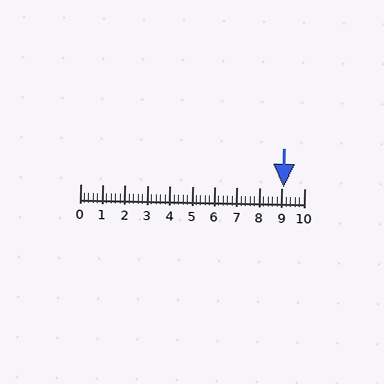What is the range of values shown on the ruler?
The ruler shows values from 0 to 10.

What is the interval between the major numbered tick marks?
The major tick marks are spaced 1 units apart.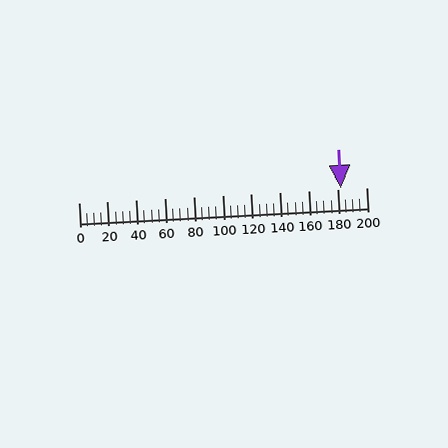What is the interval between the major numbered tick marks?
The major tick marks are spaced 20 units apart.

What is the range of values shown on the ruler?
The ruler shows values from 0 to 200.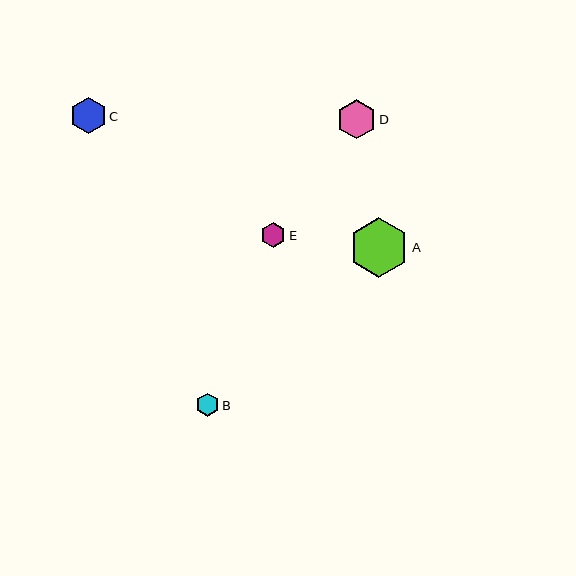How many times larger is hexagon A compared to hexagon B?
Hexagon A is approximately 2.6 times the size of hexagon B.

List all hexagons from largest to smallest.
From largest to smallest: A, D, C, E, B.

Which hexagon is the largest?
Hexagon A is the largest with a size of approximately 59 pixels.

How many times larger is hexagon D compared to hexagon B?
Hexagon D is approximately 1.7 times the size of hexagon B.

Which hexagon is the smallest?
Hexagon B is the smallest with a size of approximately 23 pixels.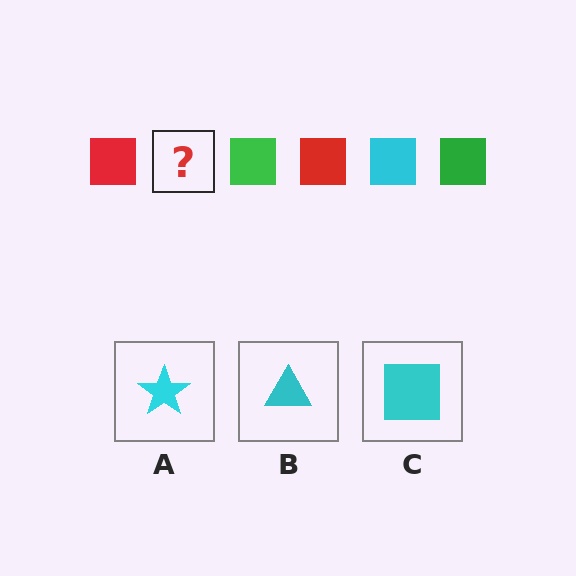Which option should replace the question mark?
Option C.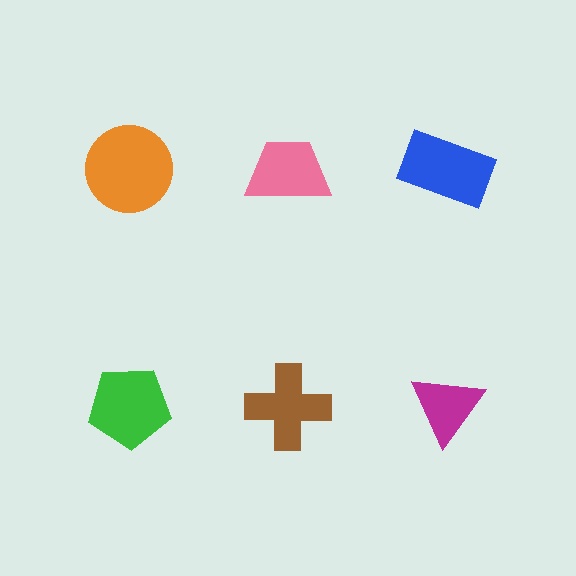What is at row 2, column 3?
A magenta triangle.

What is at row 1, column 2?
A pink trapezoid.